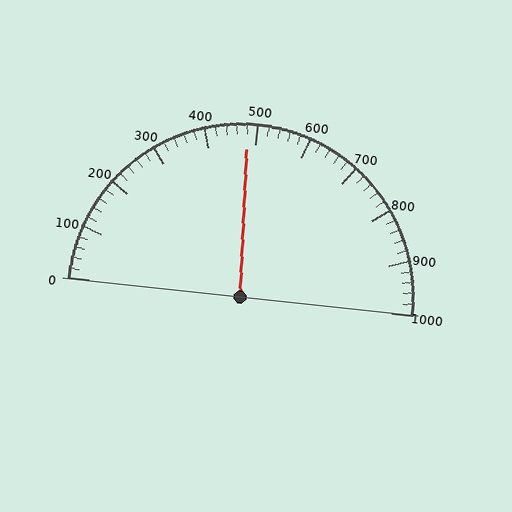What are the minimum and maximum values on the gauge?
The gauge ranges from 0 to 1000.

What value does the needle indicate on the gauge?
The needle indicates approximately 480.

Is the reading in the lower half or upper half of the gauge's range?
The reading is in the lower half of the range (0 to 1000).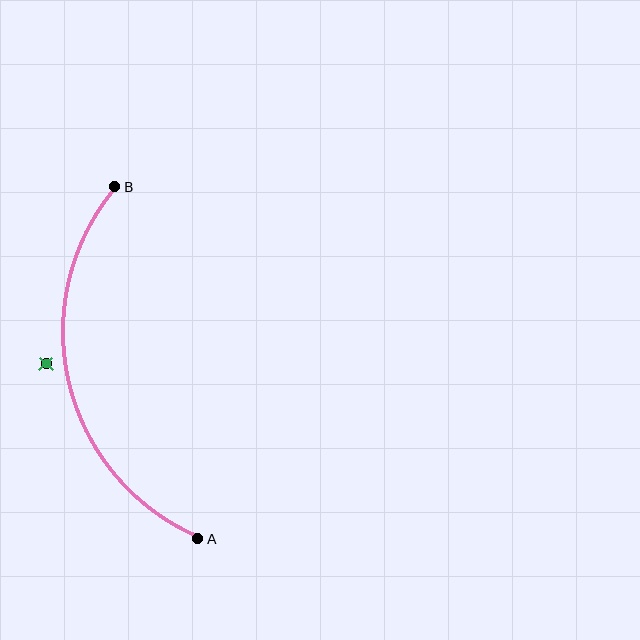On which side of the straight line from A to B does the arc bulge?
The arc bulges to the left of the straight line connecting A and B.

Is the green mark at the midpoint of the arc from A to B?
No — the green mark does not lie on the arc at all. It sits slightly outside the curve.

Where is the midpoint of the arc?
The arc midpoint is the point on the curve farthest from the straight line joining A and B. It sits to the left of that line.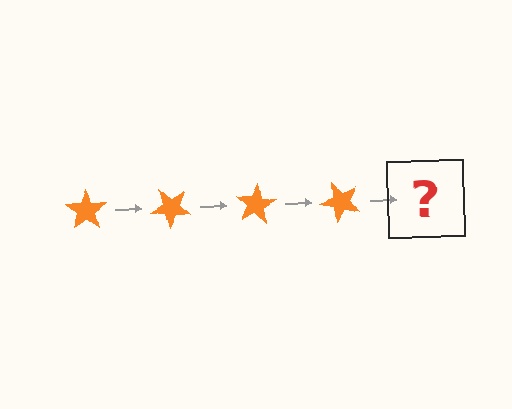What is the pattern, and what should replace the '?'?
The pattern is that the star rotates 40 degrees each step. The '?' should be an orange star rotated 160 degrees.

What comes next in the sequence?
The next element should be an orange star rotated 160 degrees.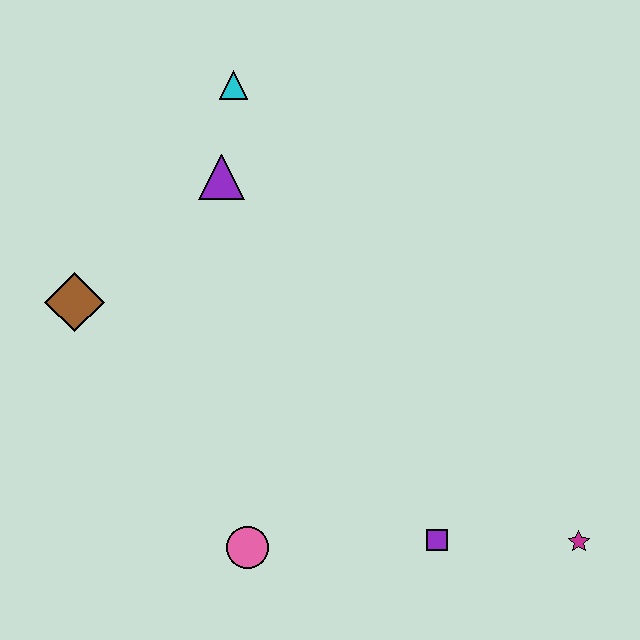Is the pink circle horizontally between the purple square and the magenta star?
No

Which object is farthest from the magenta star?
The cyan triangle is farthest from the magenta star.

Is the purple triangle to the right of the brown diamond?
Yes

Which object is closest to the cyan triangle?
The purple triangle is closest to the cyan triangle.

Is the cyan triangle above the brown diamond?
Yes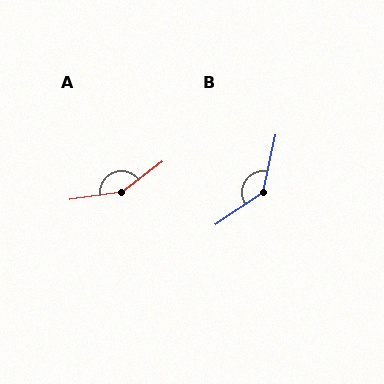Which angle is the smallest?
B, at approximately 136 degrees.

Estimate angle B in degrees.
Approximately 136 degrees.